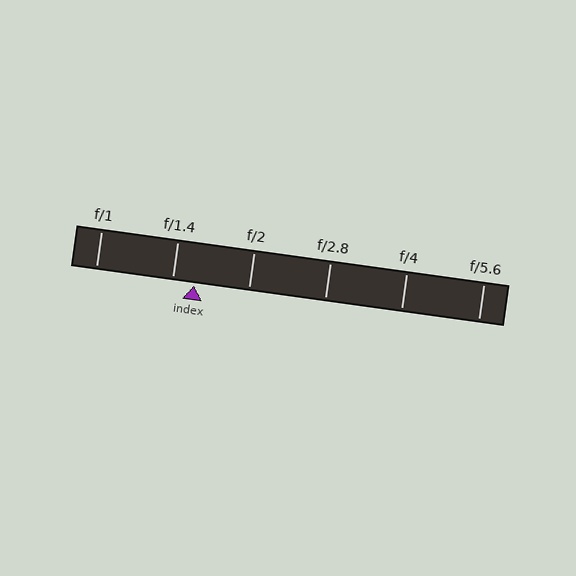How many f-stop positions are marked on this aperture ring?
There are 6 f-stop positions marked.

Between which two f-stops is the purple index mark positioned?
The index mark is between f/1.4 and f/2.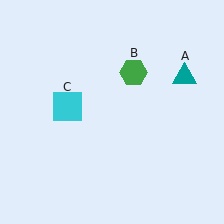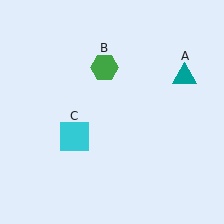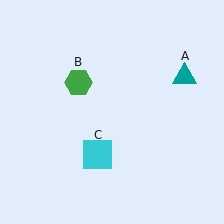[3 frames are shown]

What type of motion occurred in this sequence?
The green hexagon (object B), cyan square (object C) rotated counterclockwise around the center of the scene.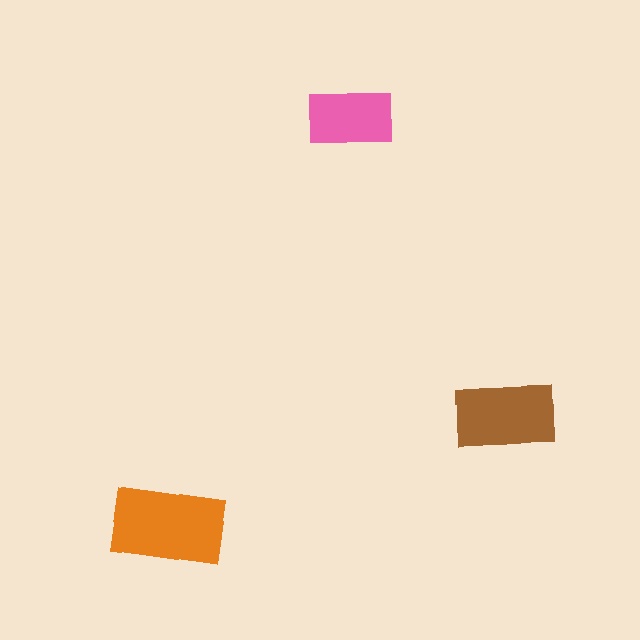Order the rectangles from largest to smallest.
the orange one, the brown one, the pink one.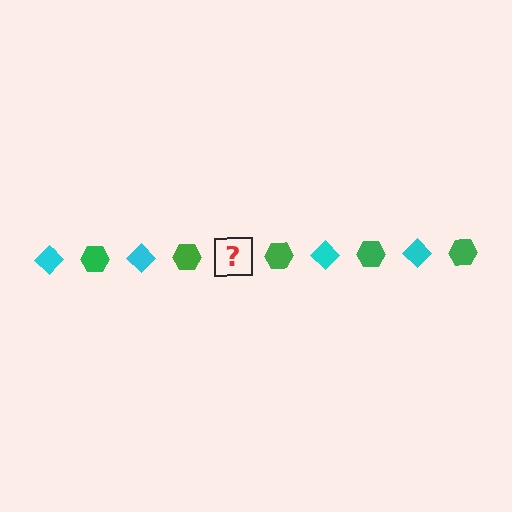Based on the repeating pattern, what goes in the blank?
The blank should be a cyan diamond.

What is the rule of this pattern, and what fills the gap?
The rule is that the pattern alternates between cyan diamond and green hexagon. The gap should be filled with a cyan diamond.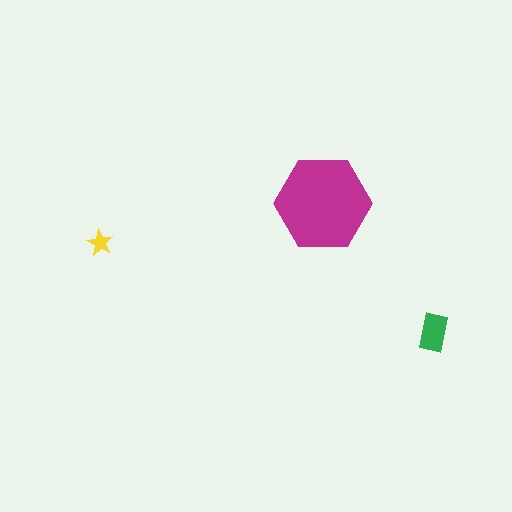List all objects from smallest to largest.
The yellow star, the green rectangle, the magenta hexagon.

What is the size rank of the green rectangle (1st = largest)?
2nd.